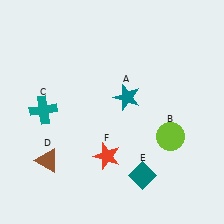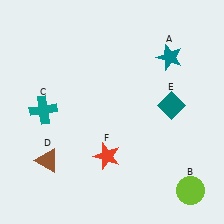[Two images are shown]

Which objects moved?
The objects that moved are: the teal star (A), the lime circle (B), the teal diamond (E).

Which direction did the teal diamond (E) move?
The teal diamond (E) moved up.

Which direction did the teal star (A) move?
The teal star (A) moved right.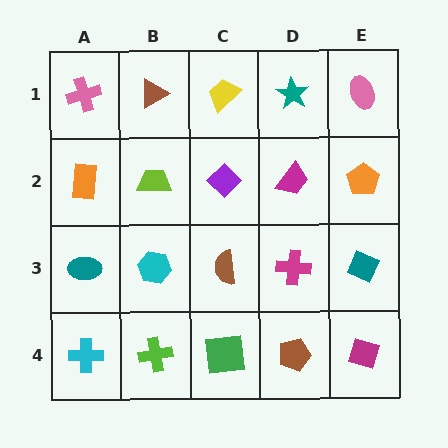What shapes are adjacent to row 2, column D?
A teal star (row 1, column D), a magenta cross (row 3, column D), a purple diamond (row 2, column C), an orange pentagon (row 2, column E).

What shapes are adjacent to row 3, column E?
An orange pentagon (row 2, column E), a magenta diamond (row 4, column E), a magenta cross (row 3, column D).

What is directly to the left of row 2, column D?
A purple diamond.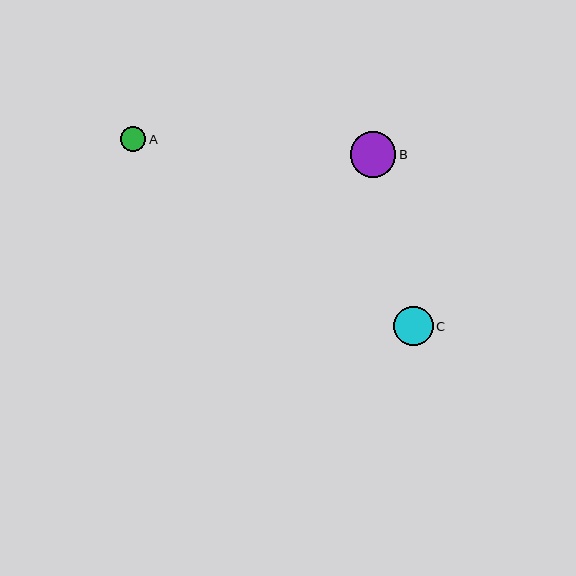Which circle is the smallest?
Circle A is the smallest with a size of approximately 25 pixels.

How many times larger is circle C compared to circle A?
Circle C is approximately 1.6 times the size of circle A.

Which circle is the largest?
Circle B is the largest with a size of approximately 45 pixels.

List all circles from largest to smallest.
From largest to smallest: B, C, A.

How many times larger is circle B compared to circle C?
Circle B is approximately 1.2 times the size of circle C.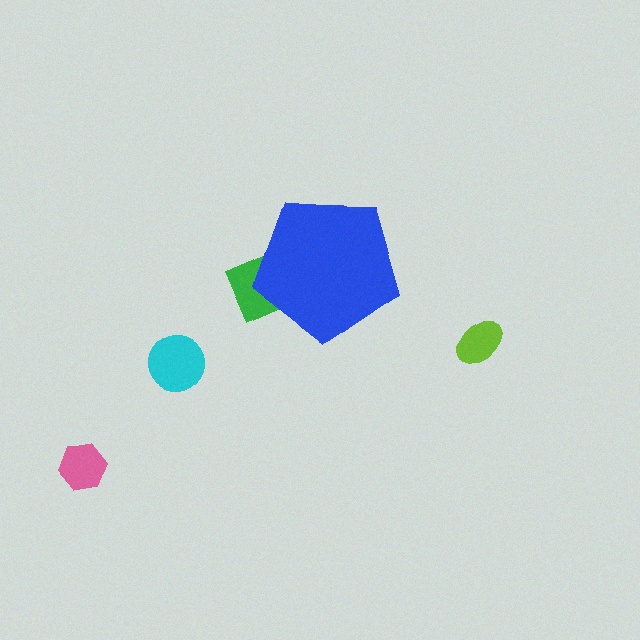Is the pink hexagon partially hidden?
No, the pink hexagon is fully visible.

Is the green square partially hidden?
Yes, the green square is partially hidden behind the blue pentagon.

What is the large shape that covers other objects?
A blue pentagon.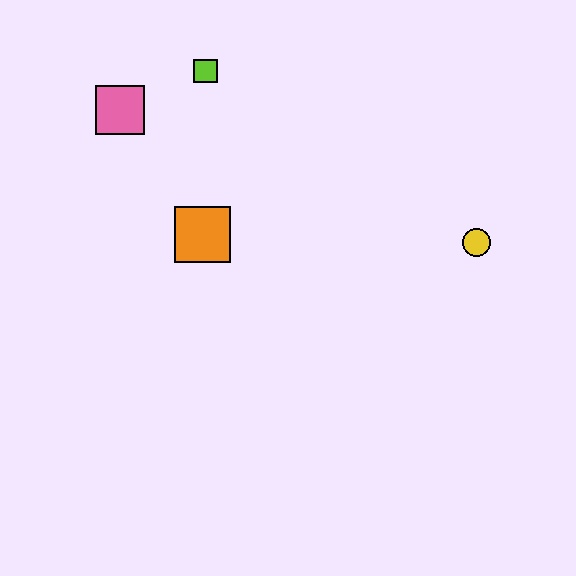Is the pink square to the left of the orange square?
Yes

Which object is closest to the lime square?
The pink square is closest to the lime square.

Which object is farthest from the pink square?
The yellow circle is farthest from the pink square.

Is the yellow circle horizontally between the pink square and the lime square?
No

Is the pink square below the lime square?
Yes